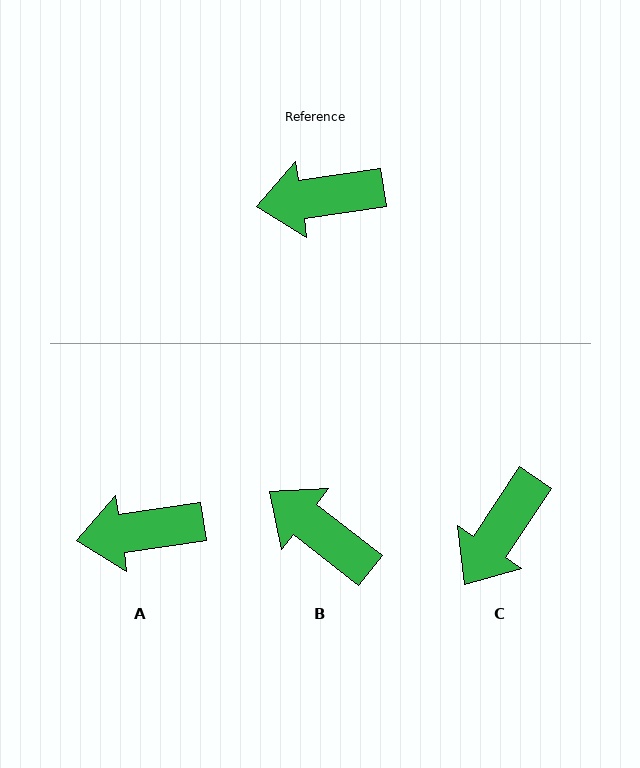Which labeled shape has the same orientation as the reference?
A.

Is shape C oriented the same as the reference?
No, it is off by about 48 degrees.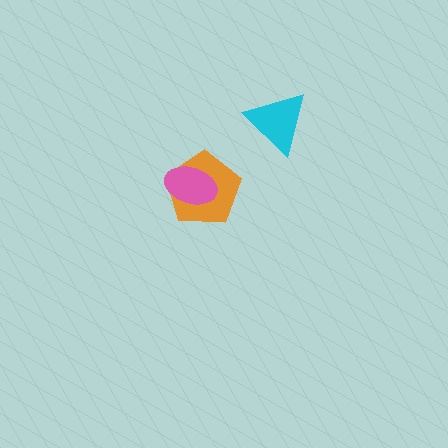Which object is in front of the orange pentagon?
The pink ellipse is in front of the orange pentagon.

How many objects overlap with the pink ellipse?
1 object overlaps with the pink ellipse.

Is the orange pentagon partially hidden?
Yes, it is partially covered by another shape.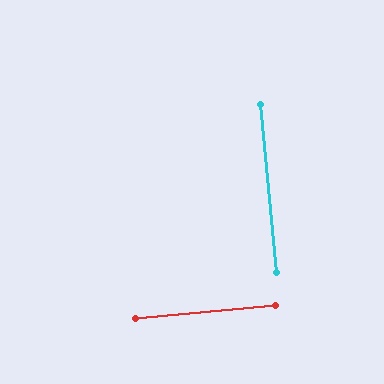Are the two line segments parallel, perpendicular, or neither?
Perpendicular — they meet at approximately 90°.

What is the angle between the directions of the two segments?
Approximately 90 degrees.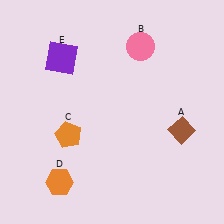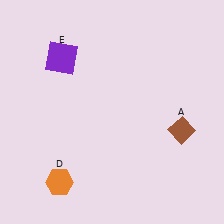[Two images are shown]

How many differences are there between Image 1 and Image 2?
There are 2 differences between the two images.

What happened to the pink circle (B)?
The pink circle (B) was removed in Image 2. It was in the top-right area of Image 1.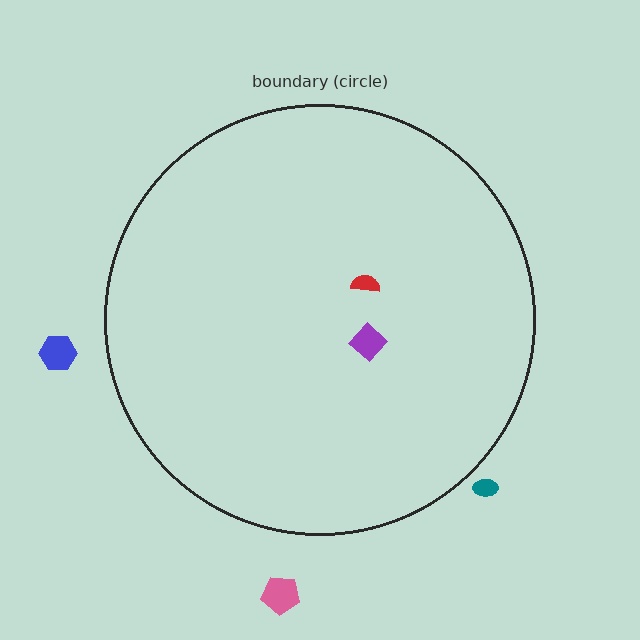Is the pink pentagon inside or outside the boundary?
Outside.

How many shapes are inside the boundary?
2 inside, 3 outside.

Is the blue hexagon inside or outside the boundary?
Outside.